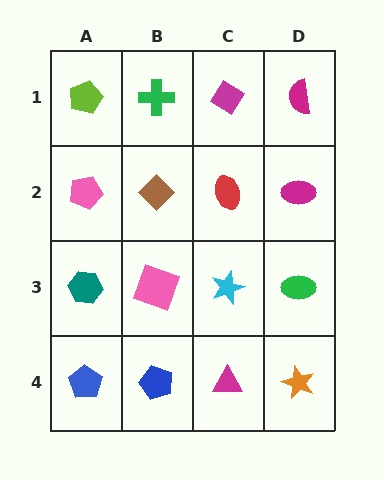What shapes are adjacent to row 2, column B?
A green cross (row 1, column B), a pink square (row 3, column B), a pink pentagon (row 2, column A), a red ellipse (row 2, column C).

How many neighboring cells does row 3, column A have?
3.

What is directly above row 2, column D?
A magenta semicircle.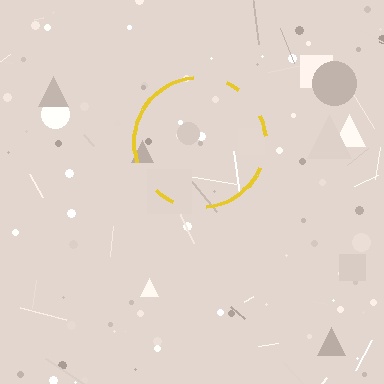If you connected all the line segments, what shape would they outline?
They would outline a circle.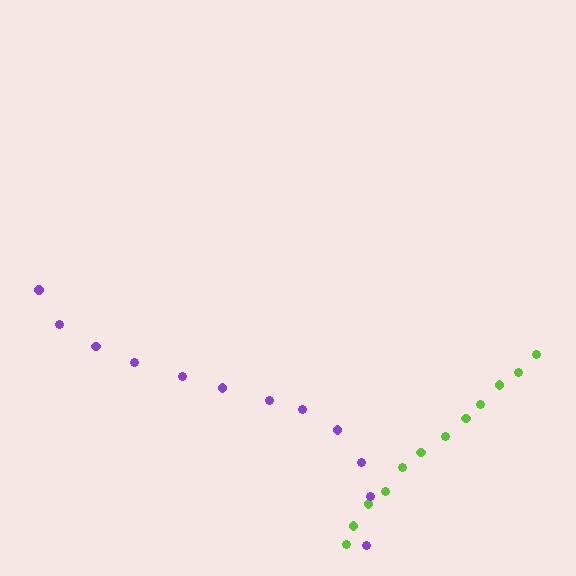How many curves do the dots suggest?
There are 2 distinct paths.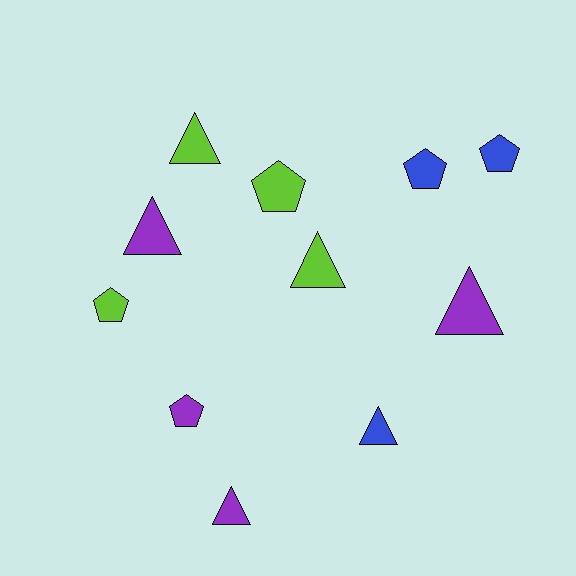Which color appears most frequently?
Purple, with 4 objects.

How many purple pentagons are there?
There is 1 purple pentagon.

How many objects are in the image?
There are 11 objects.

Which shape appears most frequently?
Triangle, with 6 objects.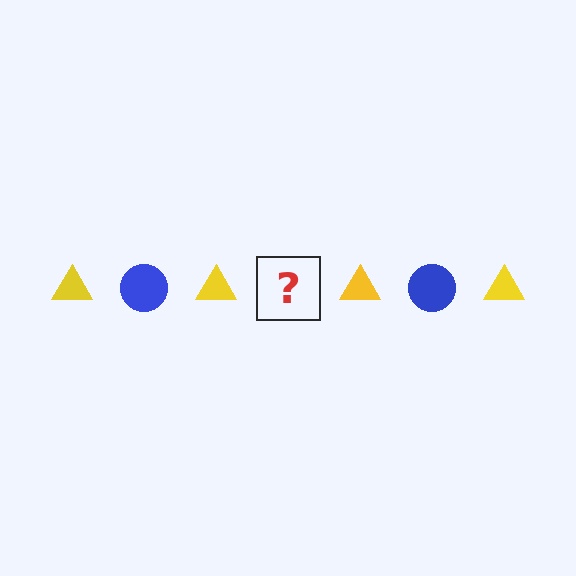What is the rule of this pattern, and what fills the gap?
The rule is that the pattern alternates between yellow triangle and blue circle. The gap should be filled with a blue circle.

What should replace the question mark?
The question mark should be replaced with a blue circle.